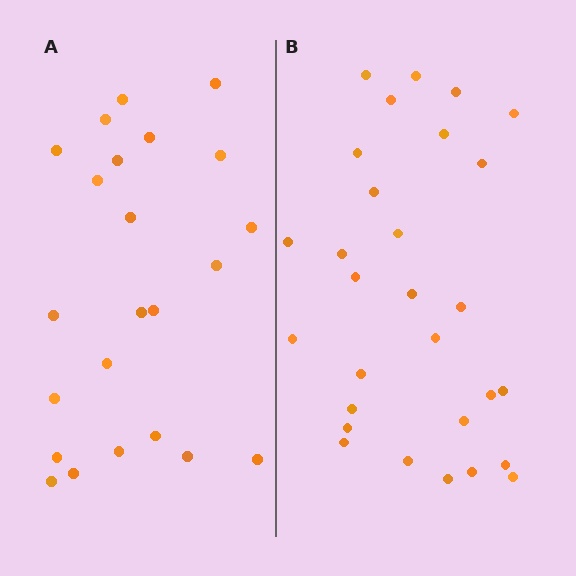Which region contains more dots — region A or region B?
Region B (the right region) has more dots.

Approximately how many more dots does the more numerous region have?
Region B has about 6 more dots than region A.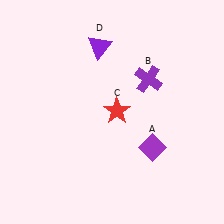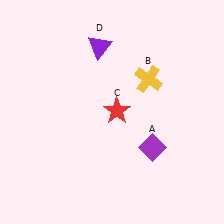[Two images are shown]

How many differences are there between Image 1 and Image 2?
There is 1 difference between the two images.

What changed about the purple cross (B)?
In Image 1, B is purple. In Image 2, it changed to yellow.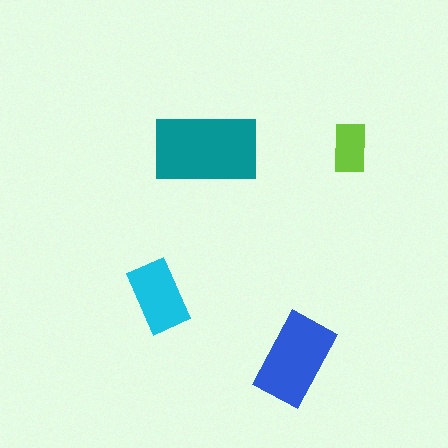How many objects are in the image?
There are 4 objects in the image.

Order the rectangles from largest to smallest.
the teal one, the blue one, the cyan one, the lime one.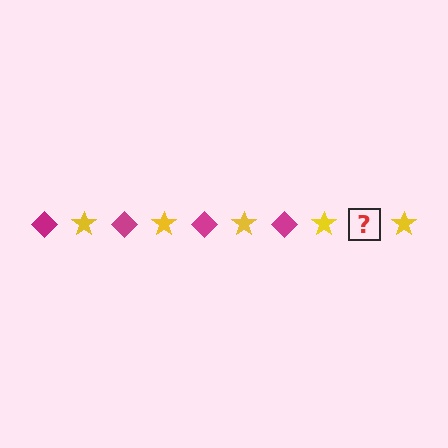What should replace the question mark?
The question mark should be replaced with a magenta diamond.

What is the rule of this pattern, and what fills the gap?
The rule is that the pattern alternates between magenta diamond and yellow star. The gap should be filled with a magenta diamond.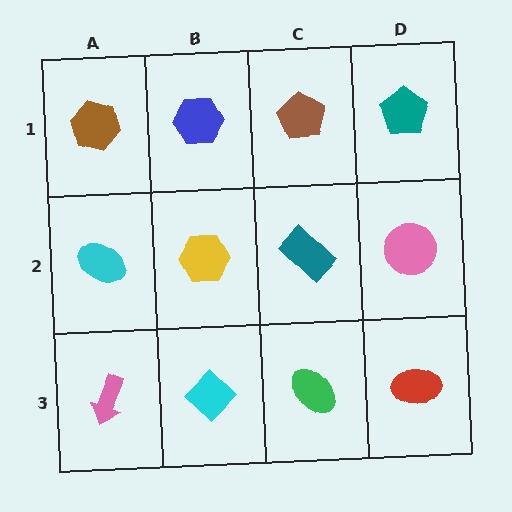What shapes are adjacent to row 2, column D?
A teal pentagon (row 1, column D), a red ellipse (row 3, column D), a teal rectangle (row 2, column C).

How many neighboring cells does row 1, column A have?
2.